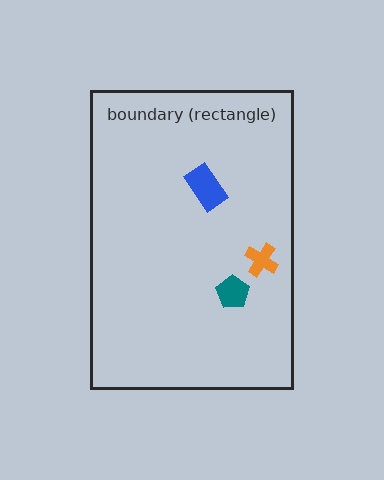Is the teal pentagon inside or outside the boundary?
Inside.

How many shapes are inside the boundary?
3 inside, 0 outside.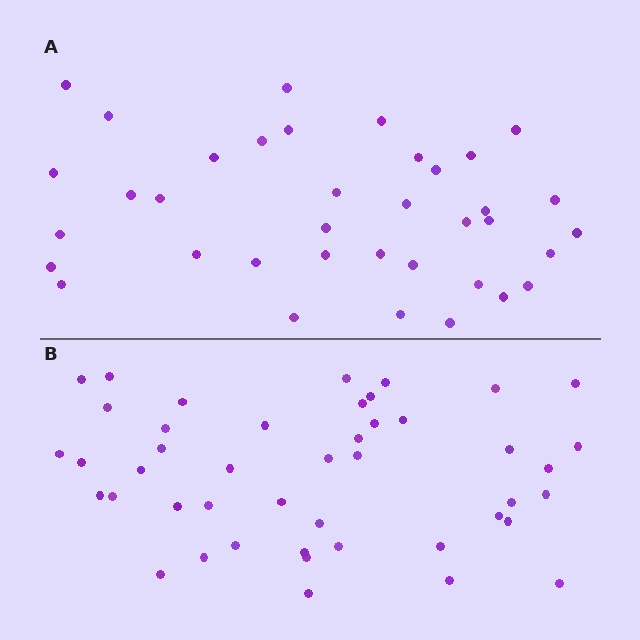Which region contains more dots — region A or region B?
Region B (the bottom region) has more dots.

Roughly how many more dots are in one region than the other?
Region B has roughly 8 or so more dots than region A.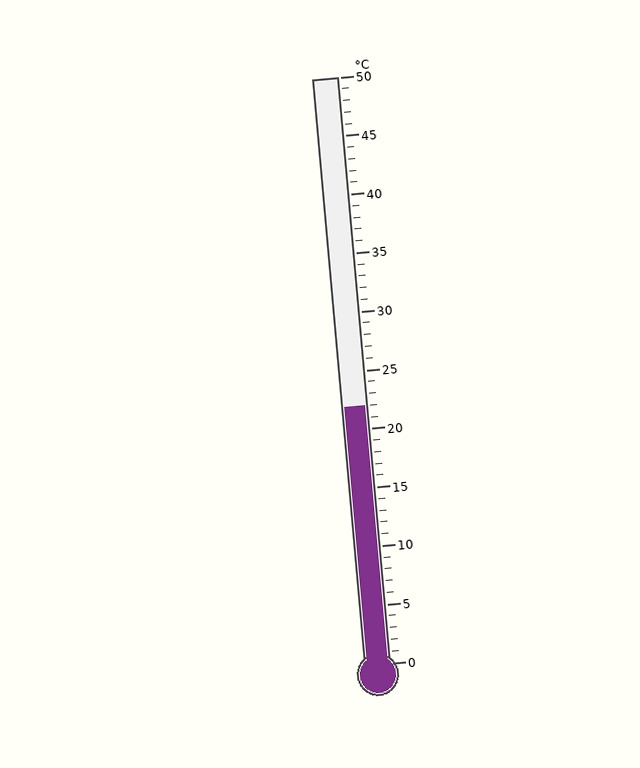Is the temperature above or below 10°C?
The temperature is above 10°C.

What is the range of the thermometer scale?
The thermometer scale ranges from 0°C to 50°C.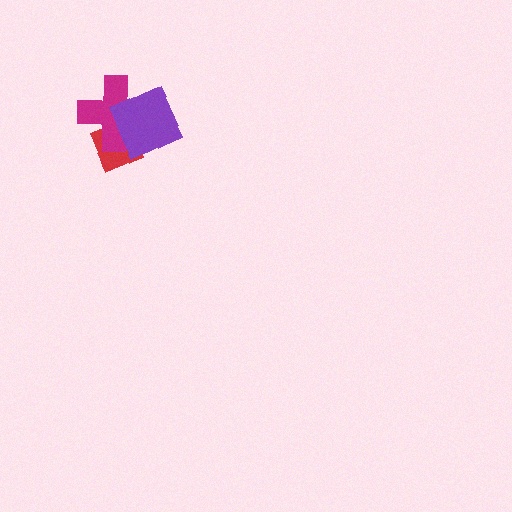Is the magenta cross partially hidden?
Yes, it is partially covered by another shape.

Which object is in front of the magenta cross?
The purple diamond is in front of the magenta cross.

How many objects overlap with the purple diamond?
2 objects overlap with the purple diamond.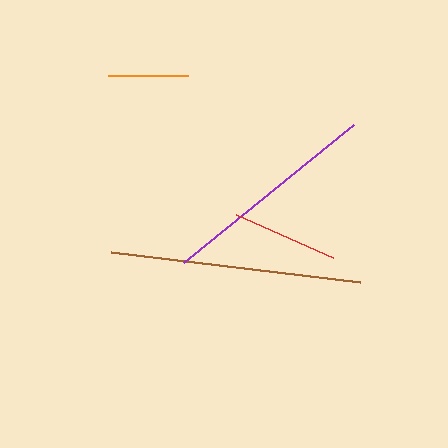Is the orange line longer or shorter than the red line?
The red line is longer than the orange line.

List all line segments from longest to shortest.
From longest to shortest: brown, purple, red, orange.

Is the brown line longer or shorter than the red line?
The brown line is longer than the red line.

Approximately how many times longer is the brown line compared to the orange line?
The brown line is approximately 3.1 times the length of the orange line.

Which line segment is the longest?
The brown line is the longest at approximately 251 pixels.